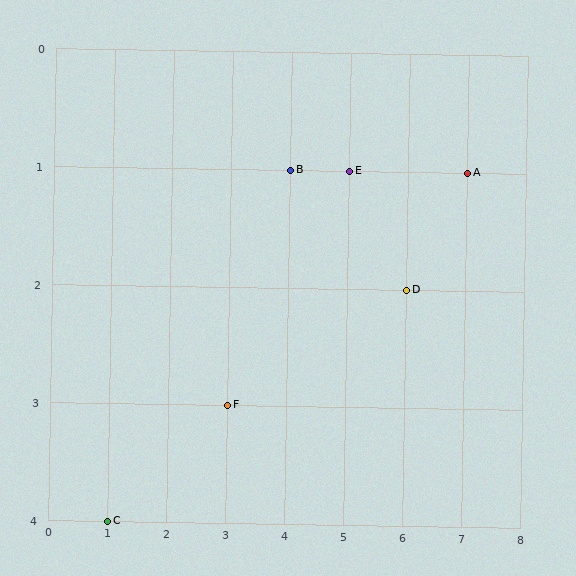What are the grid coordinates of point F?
Point F is at grid coordinates (3, 3).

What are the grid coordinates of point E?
Point E is at grid coordinates (5, 1).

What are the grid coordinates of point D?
Point D is at grid coordinates (6, 2).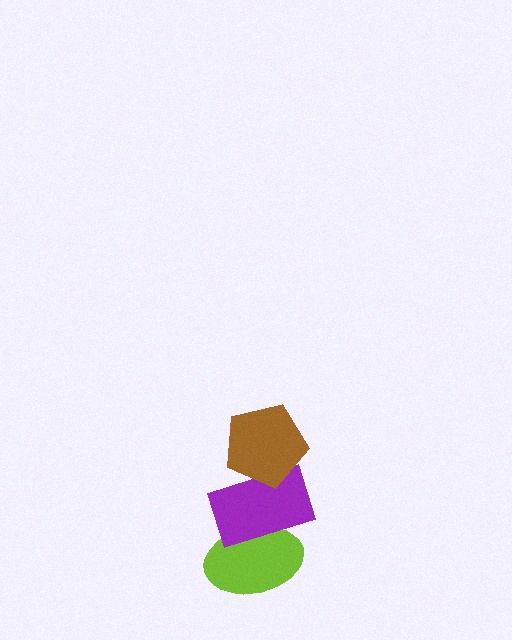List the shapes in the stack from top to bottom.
From top to bottom: the brown pentagon, the purple rectangle, the lime ellipse.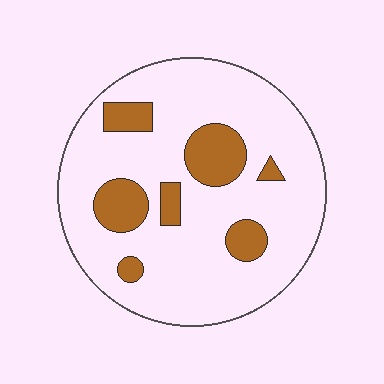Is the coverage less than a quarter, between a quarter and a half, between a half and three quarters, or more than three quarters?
Less than a quarter.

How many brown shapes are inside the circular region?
7.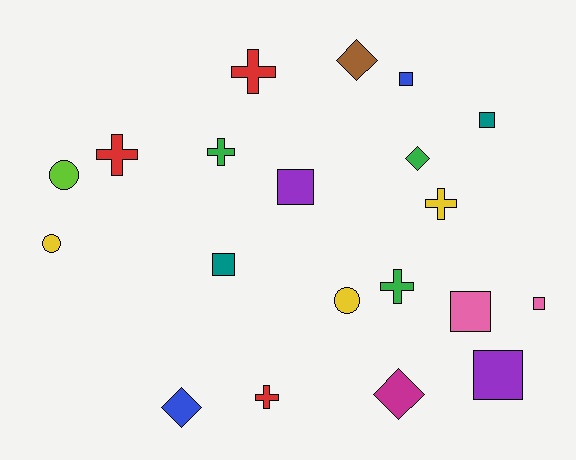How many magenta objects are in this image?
There is 1 magenta object.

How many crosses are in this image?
There are 6 crosses.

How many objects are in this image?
There are 20 objects.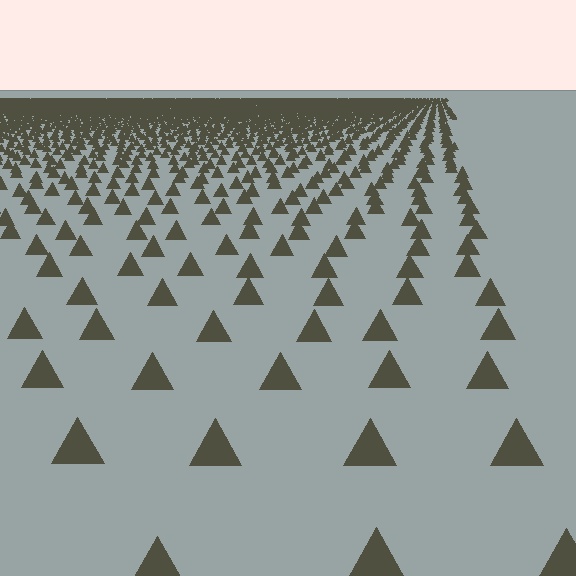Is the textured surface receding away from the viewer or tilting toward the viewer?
The surface is receding away from the viewer. Texture elements get smaller and denser toward the top.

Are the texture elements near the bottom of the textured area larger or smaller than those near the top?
Larger. Near the bottom, elements are closer to the viewer and appear at a bigger on-screen size.